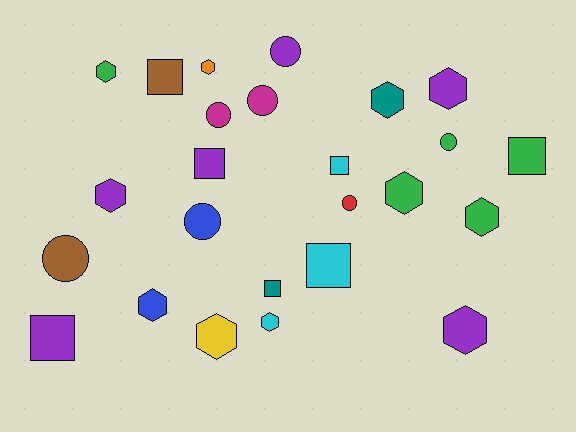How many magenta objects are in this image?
There are 2 magenta objects.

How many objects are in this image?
There are 25 objects.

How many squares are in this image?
There are 7 squares.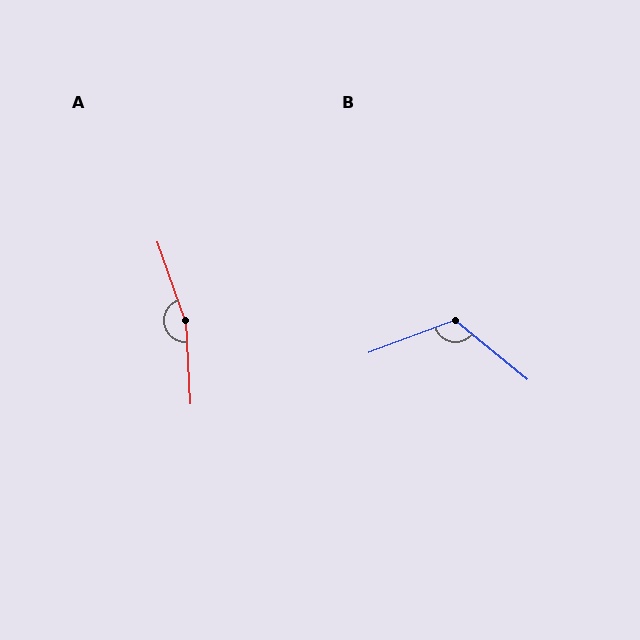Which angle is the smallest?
B, at approximately 120 degrees.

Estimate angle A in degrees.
Approximately 164 degrees.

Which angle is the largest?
A, at approximately 164 degrees.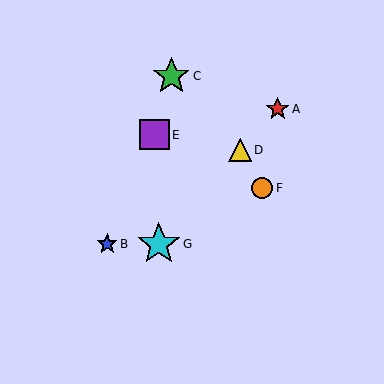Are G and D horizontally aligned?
No, G is at y≈244 and D is at y≈150.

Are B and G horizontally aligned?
Yes, both are at y≈244.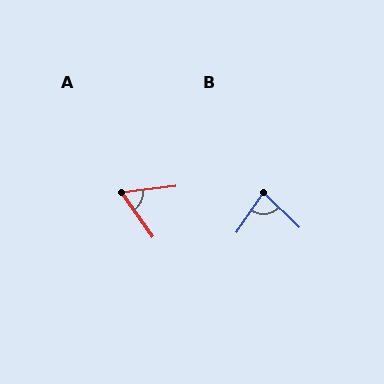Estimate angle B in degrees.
Approximately 80 degrees.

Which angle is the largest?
B, at approximately 80 degrees.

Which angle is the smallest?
A, at approximately 62 degrees.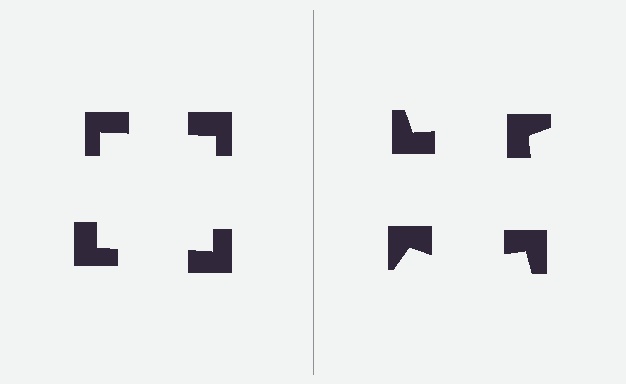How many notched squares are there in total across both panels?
8 — 4 on each side.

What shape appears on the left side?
An illusory square.